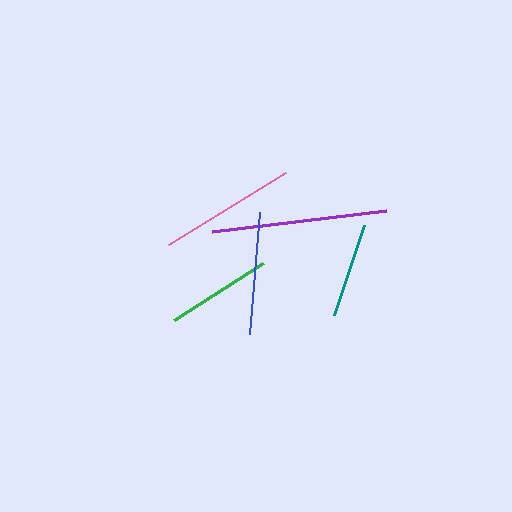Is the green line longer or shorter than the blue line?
The blue line is longer than the green line.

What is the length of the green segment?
The green segment is approximately 106 pixels long.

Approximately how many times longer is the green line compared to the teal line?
The green line is approximately 1.1 times the length of the teal line.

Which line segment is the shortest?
The teal line is the shortest at approximately 95 pixels.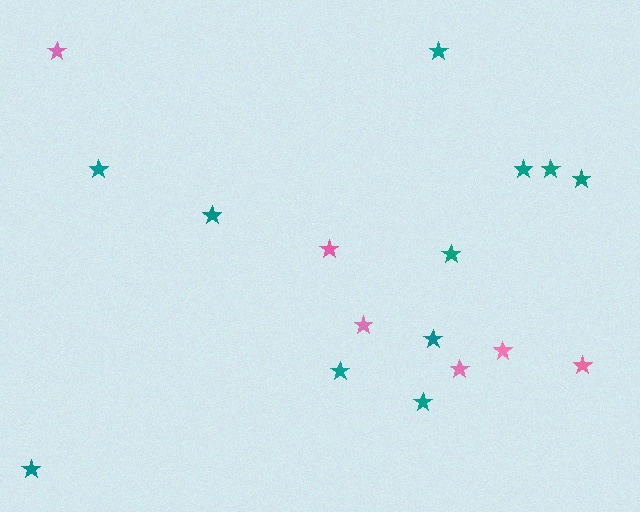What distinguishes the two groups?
There are 2 groups: one group of pink stars (6) and one group of teal stars (11).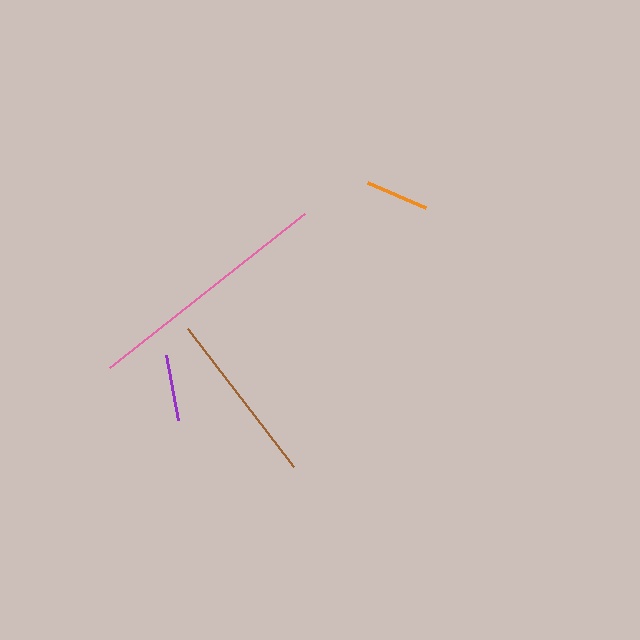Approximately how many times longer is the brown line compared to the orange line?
The brown line is approximately 2.7 times the length of the orange line.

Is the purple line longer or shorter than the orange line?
The purple line is longer than the orange line.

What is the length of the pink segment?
The pink segment is approximately 248 pixels long.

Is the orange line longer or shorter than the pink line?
The pink line is longer than the orange line.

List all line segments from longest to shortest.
From longest to shortest: pink, brown, purple, orange.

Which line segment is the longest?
The pink line is the longest at approximately 248 pixels.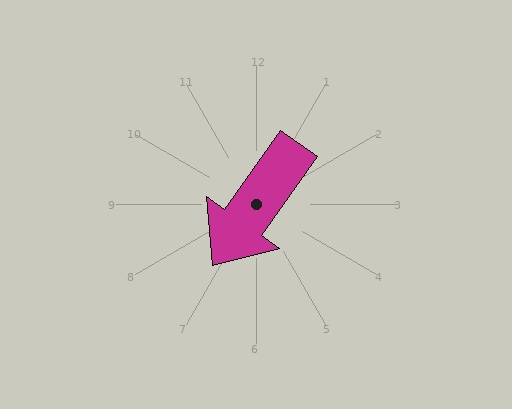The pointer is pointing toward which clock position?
Roughly 7 o'clock.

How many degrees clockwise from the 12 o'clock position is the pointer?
Approximately 215 degrees.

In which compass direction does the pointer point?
Southwest.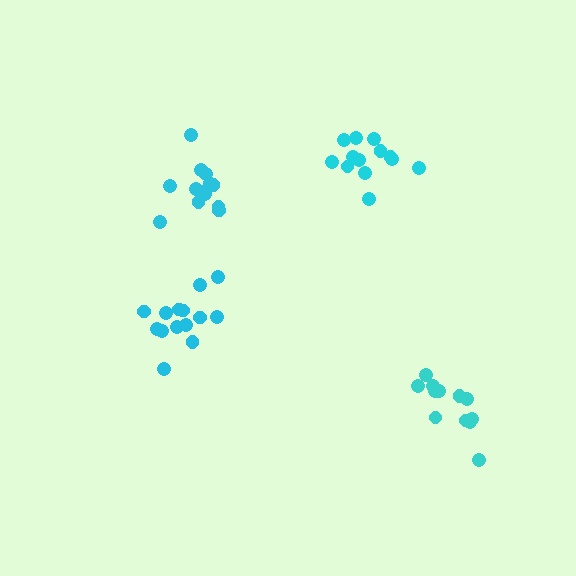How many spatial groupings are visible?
There are 4 spatial groupings.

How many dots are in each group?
Group 1: 13 dots, Group 2: 13 dots, Group 3: 12 dots, Group 4: 14 dots (52 total).